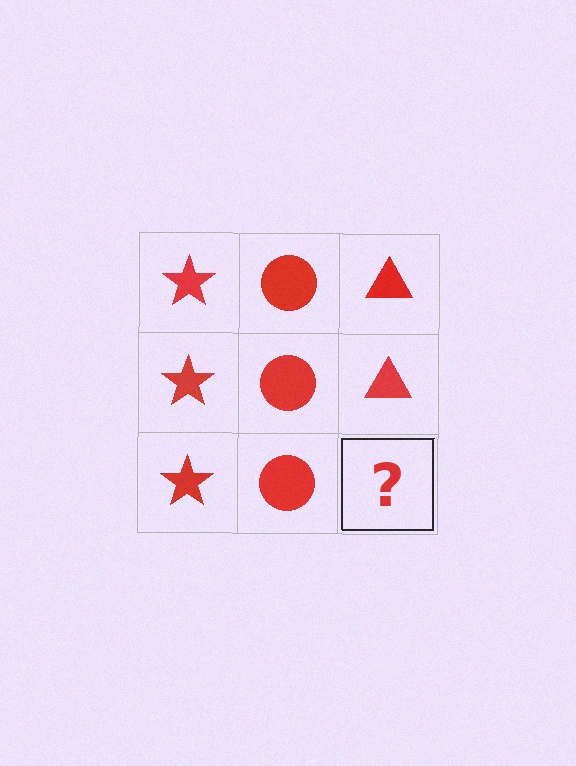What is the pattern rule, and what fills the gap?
The rule is that each column has a consistent shape. The gap should be filled with a red triangle.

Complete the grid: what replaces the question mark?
The question mark should be replaced with a red triangle.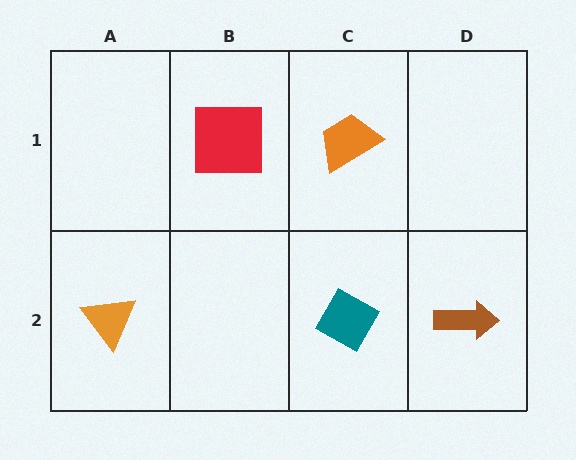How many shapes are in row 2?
3 shapes.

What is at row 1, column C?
An orange trapezoid.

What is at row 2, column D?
A brown arrow.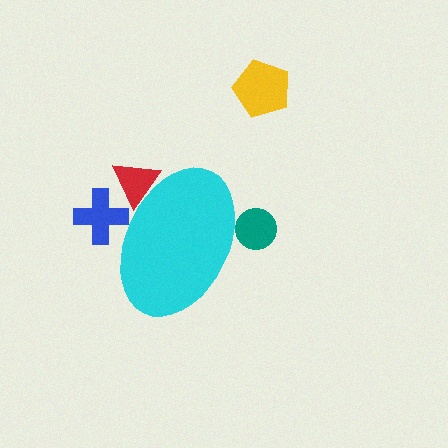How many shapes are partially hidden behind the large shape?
3 shapes are partially hidden.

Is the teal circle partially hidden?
Yes, the teal circle is partially hidden behind the cyan ellipse.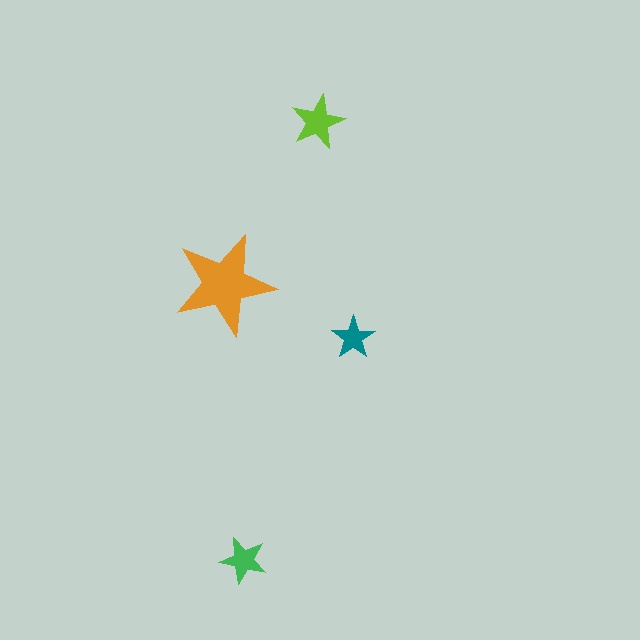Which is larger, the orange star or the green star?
The orange one.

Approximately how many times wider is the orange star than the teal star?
About 2.5 times wider.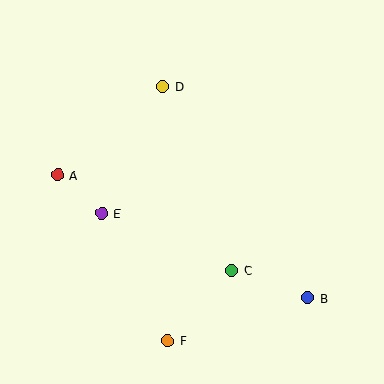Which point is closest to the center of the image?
Point C at (232, 271) is closest to the center.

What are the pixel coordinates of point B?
Point B is at (308, 298).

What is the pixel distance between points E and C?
The distance between E and C is 142 pixels.